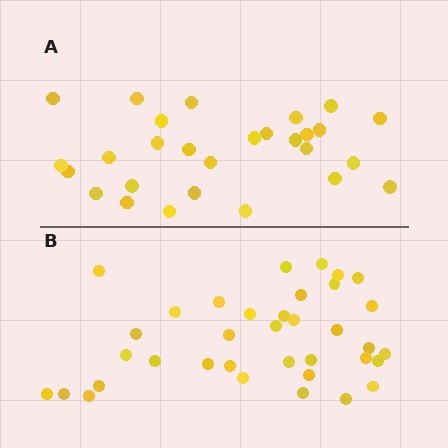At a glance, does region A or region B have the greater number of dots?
Region B (the bottom region) has more dots.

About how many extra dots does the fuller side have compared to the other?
Region B has roughly 8 or so more dots than region A.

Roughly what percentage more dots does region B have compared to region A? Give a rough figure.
About 30% more.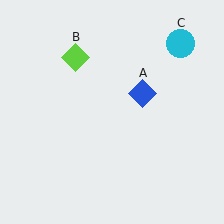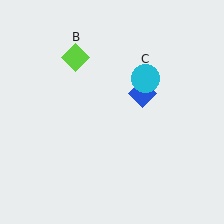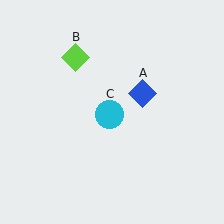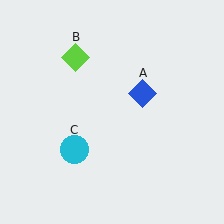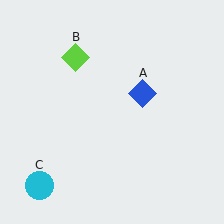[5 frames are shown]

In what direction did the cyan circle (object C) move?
The cyan circle (object C) moved down and to the left.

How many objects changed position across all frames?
1 object changed position: cyan circle (object C).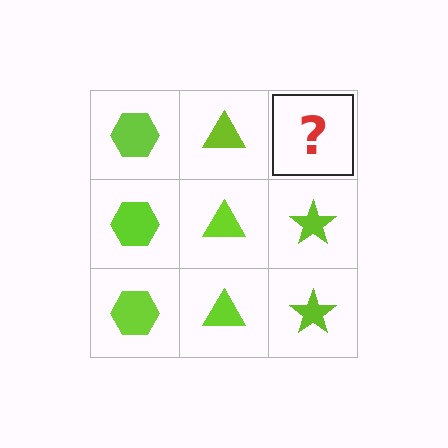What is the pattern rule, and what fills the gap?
The rule is that each column has a consistent shape. The gap should be filled with a lime star.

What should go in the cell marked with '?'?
The missing cell should contain a lime star.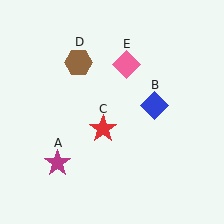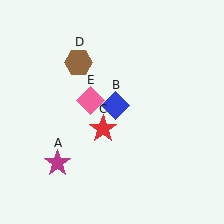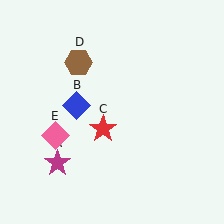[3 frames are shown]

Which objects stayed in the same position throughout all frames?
Magenta star (object A) and red star (object C) and brown hexagon (object D) remained stationary.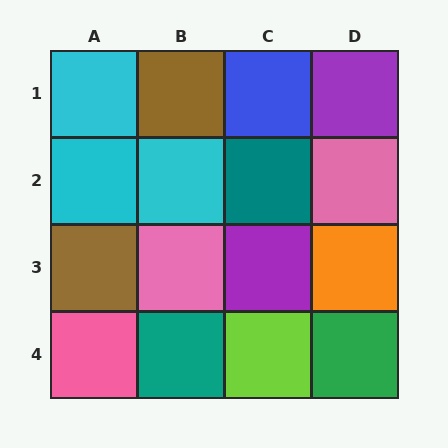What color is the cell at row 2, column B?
Cyan.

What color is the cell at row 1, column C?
Blue.